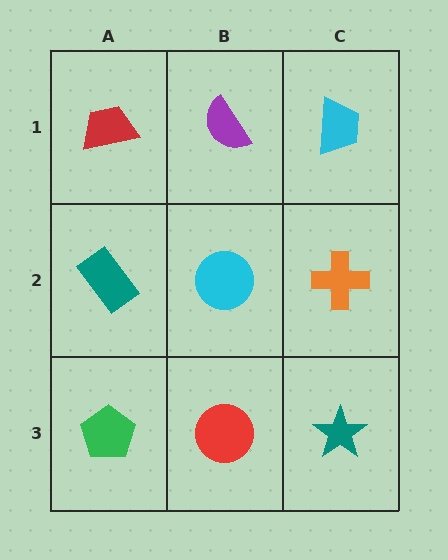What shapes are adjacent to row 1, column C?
An orange cross (row 2, column C), a purple semicircle (row 1, column B).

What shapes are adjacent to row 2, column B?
A purple semicircle (row 1, column B), a red circle (row 3, column B), a teal rectangle (row 2, column A), an orange cross (row 2, column C).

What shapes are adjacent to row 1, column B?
A cyan circle (row 2, column B), a red trapezoid (row 1, column A), a cyan trapezoid (row 1, column C).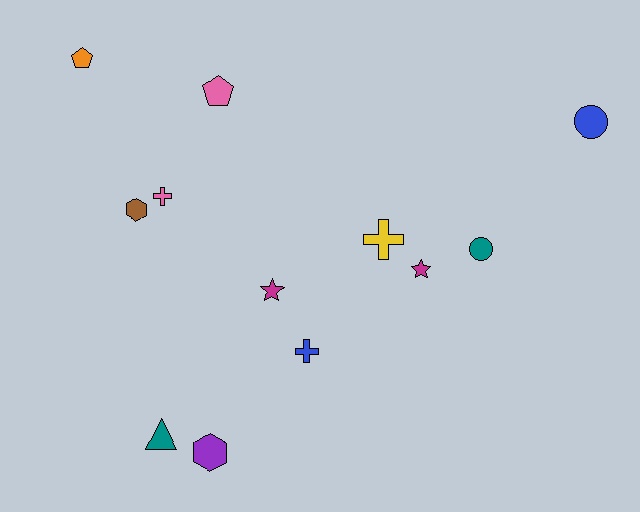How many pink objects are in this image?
There are 2 pink objects.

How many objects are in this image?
There are 12 objects.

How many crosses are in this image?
There are 3 crosses.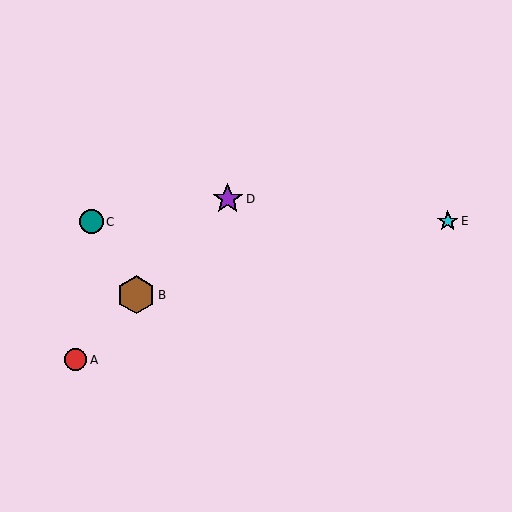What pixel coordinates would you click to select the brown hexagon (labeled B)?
Click at (136, 295) to select the brown hexagon B.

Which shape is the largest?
The brown hexagon (labeled B) is the largest.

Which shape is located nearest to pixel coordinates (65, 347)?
The red circle (labeled A) at (75, 360) is nearest to that location.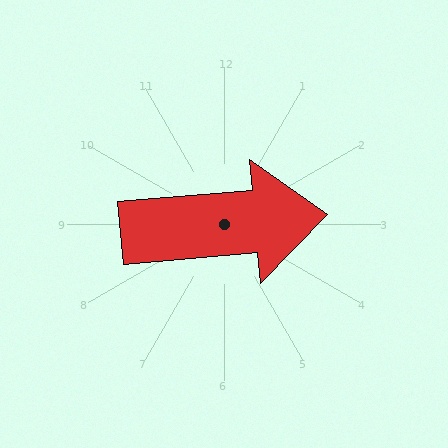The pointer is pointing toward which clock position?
Roughly 3 o'clock.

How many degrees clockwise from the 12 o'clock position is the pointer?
Approximately 85 degrees.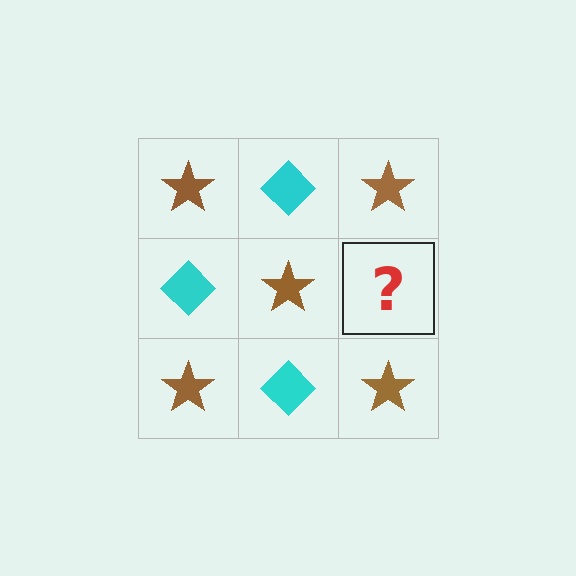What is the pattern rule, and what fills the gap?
The rule is that it alternates brown star and cyan diamond in a checkerboard pattern. The gap should be filled with a cyan diamond.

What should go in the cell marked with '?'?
The missing cell should contain a cyan diamond.